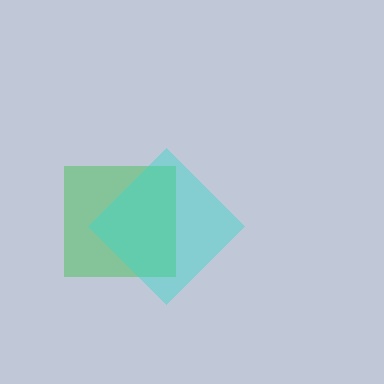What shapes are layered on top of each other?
The layered shapes are: a green square, a cyan diamond.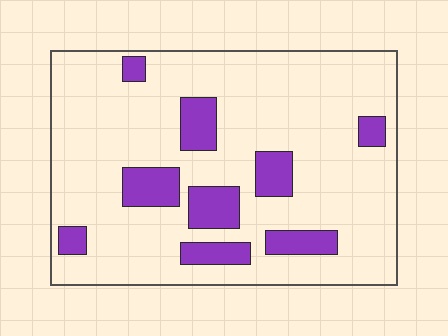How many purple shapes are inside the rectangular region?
9.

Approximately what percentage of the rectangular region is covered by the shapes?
Approximately 15%.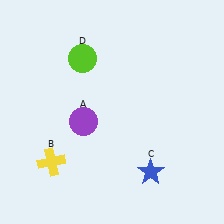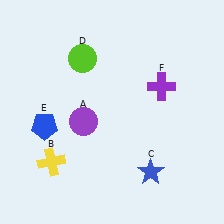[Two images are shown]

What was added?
A blue pentagon (E), a purple cross (F) were added in Image 2.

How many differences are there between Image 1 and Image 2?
There are 2 differences between the two images.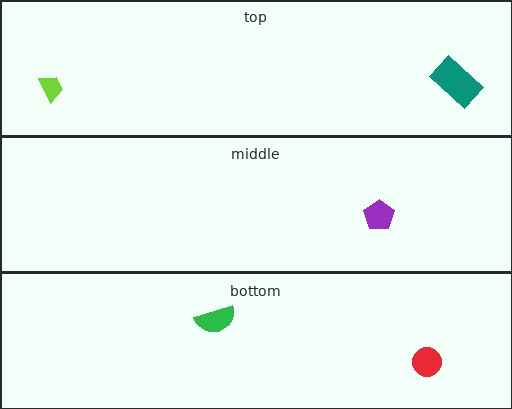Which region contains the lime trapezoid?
The top region.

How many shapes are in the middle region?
1.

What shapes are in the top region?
The teal rectangle, the lime trapezoid.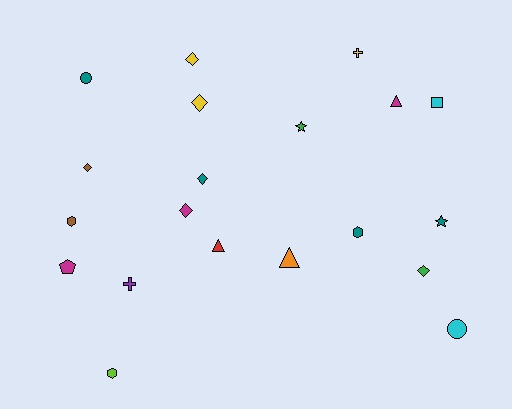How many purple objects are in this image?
There is 1 purple object.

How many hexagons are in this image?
There are 3 hexagons.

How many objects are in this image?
There are 20 objects.